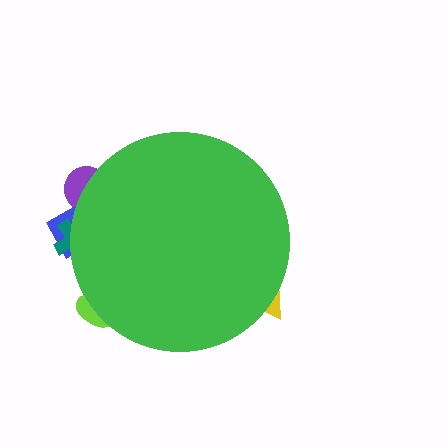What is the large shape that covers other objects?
A green circle.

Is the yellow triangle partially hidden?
Yes, the yellow triangle is partially hidden behind the green circle.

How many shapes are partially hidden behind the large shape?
5 shapes are partially hidden.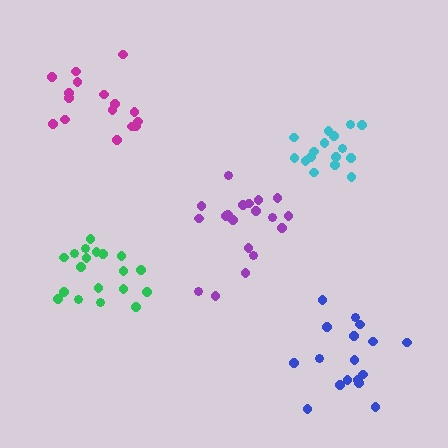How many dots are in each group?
Group 1: 16 dots, Group 2: 19 dots, Group 3: 16 dots, Group 4: 19 dots, Group 5: 17 dots (87 total).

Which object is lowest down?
The blue cluster is bottommost.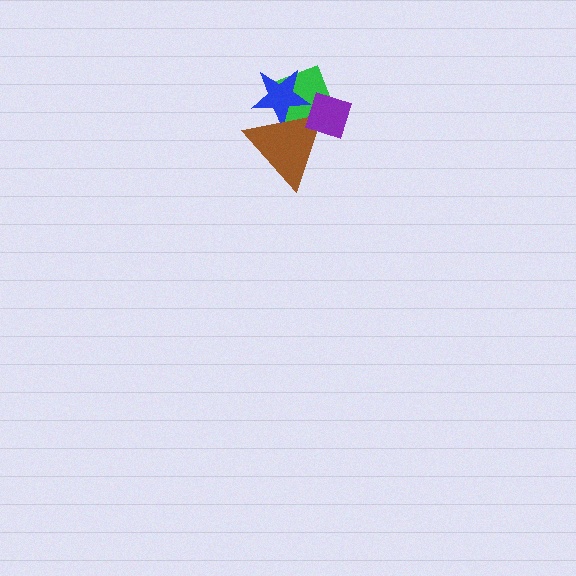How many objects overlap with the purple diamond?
3 objects overlap with the purple diamond.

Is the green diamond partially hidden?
Yes, it is partially covered by another shape.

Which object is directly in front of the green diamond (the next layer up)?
The blue star is directly in front of the green diamond.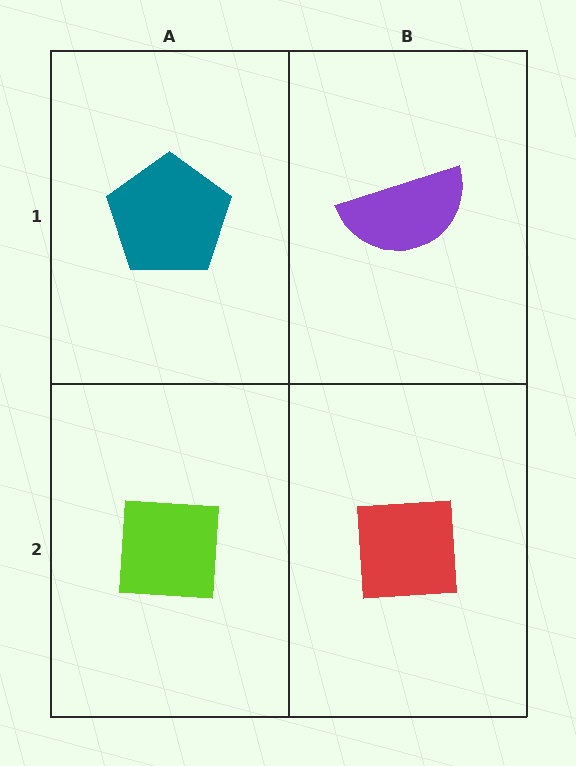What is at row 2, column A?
A lime square.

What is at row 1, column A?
A teal pentagon.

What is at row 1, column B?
A purple semicircle.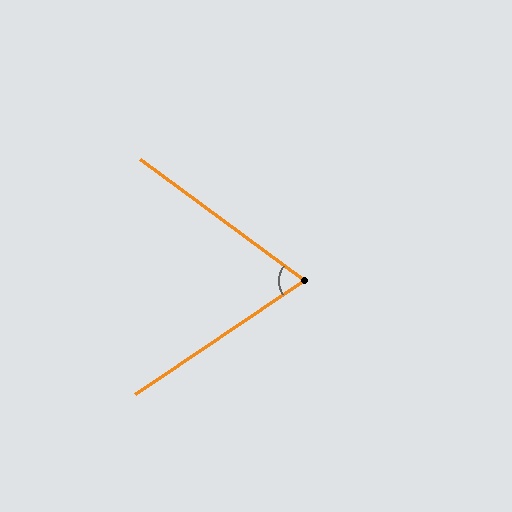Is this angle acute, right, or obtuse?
It is acute.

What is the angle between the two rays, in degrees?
Approximately 70 degrees.